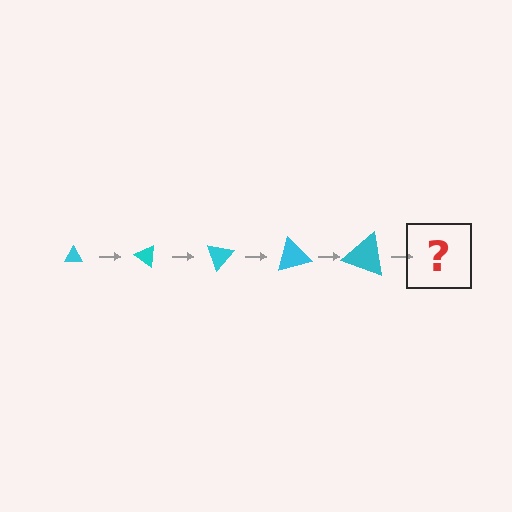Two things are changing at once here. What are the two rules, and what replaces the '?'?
The two rules are that the triangle grows larger each step and it rotates 35 degrees each step. The '?' should be a triangle, larger than the previous one and rotated 175 degrees from the start.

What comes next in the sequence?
The next element should be a triangle, larger than the previous one and rotated 175 degrees from the start.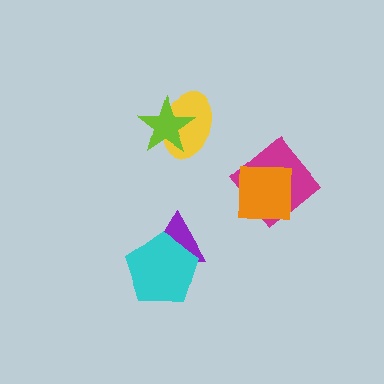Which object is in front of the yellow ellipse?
The lime star is in front of the yellow ellipse.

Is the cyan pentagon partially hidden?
No, no other shape covers it.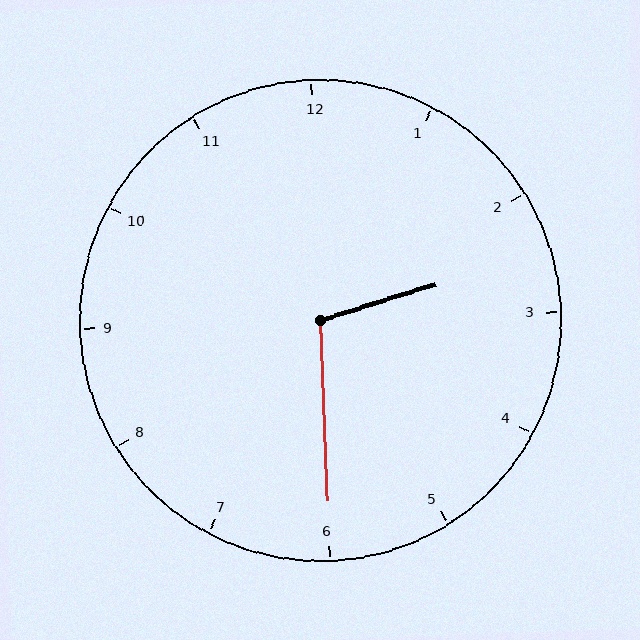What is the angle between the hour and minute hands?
Approximately 105 degrees.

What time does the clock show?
2:30.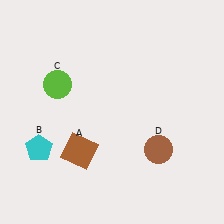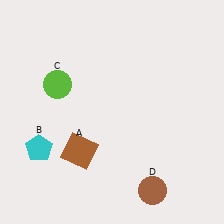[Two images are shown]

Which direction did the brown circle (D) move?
The brown circle (D) moved down.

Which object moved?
The brown circle (D) moved down.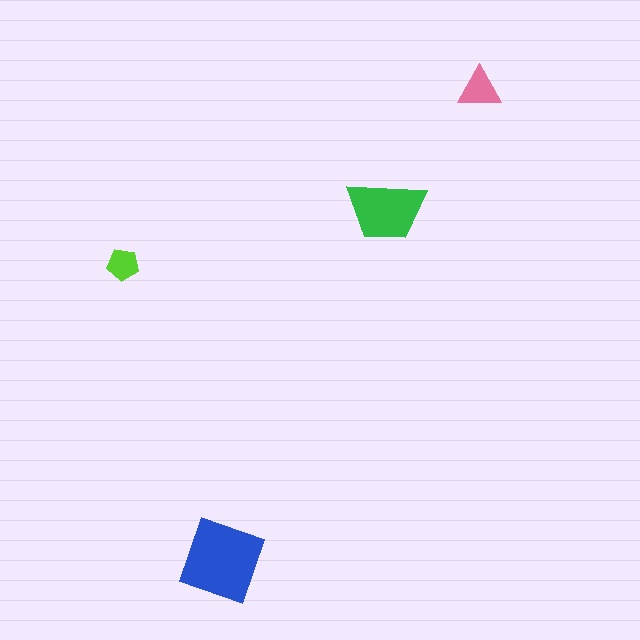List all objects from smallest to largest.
The lime pentagon, the pink triangle, the green trapezoid, the blue square.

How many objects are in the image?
There are 4 objects in the image.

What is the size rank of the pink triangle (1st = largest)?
3rd.